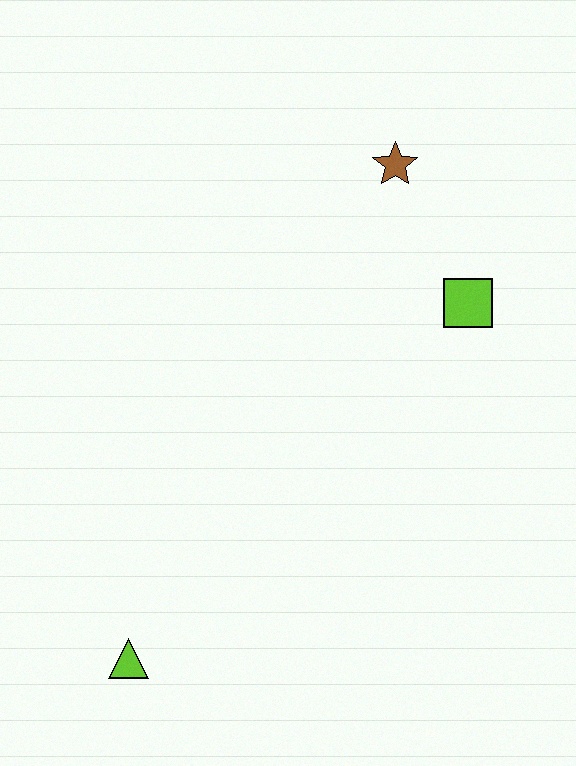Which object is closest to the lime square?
The brown star is closest to the lime square.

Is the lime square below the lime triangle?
No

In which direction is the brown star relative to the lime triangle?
The brown star is above the lime triangle.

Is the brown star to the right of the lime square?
No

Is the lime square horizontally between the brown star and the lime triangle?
No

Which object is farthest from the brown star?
The lime triangle is farthest from the brown star.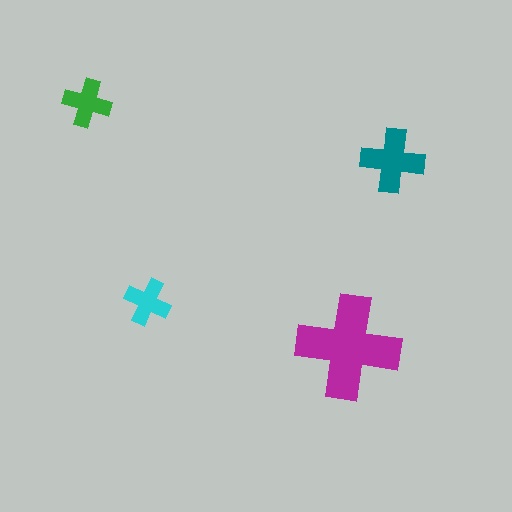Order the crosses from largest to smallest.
the magenta one, the teal one, the green one, the cyan one.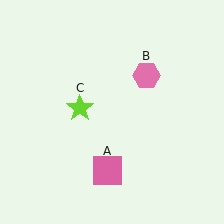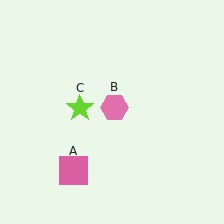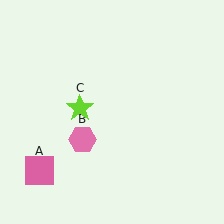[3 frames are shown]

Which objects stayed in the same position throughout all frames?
Lime star (object C) remained stationary.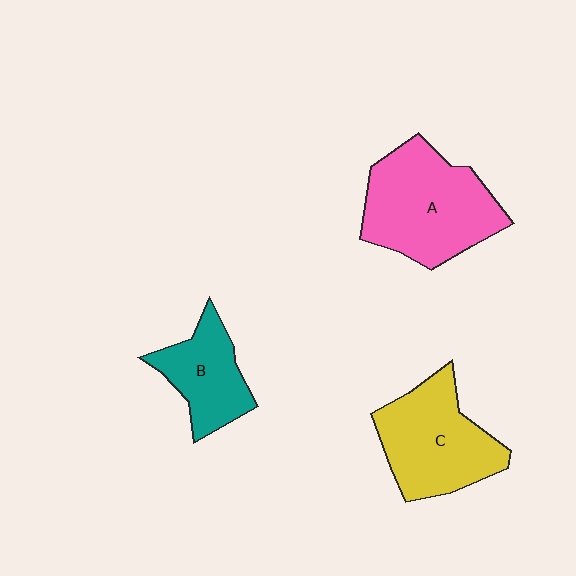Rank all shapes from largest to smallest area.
From largest to smallest: A (pink), C (yellow), B (teal).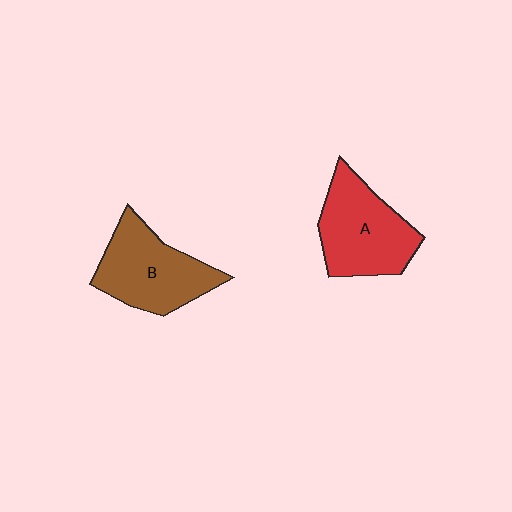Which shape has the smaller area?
Shape B (brown).